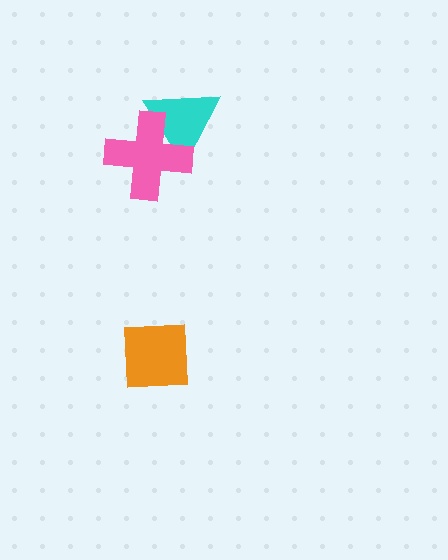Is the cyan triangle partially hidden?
Yes, it is partially covered by another shape.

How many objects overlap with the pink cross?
1 object overlaps with the pink cross.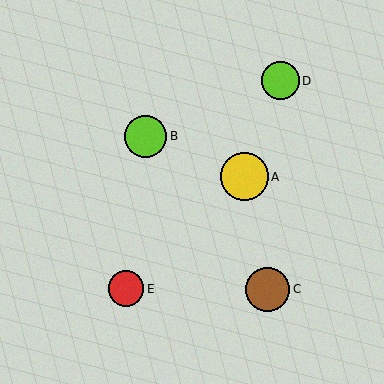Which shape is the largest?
The yellow circle (labeled A) is the largest.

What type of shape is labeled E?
Shape E is a red circle.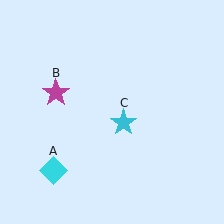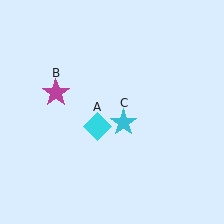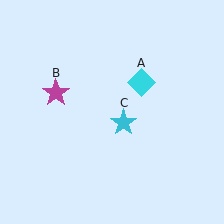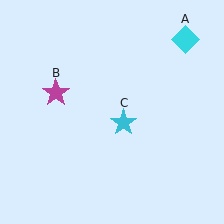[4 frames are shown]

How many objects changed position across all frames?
1 object changed position: cyan diamond (object A).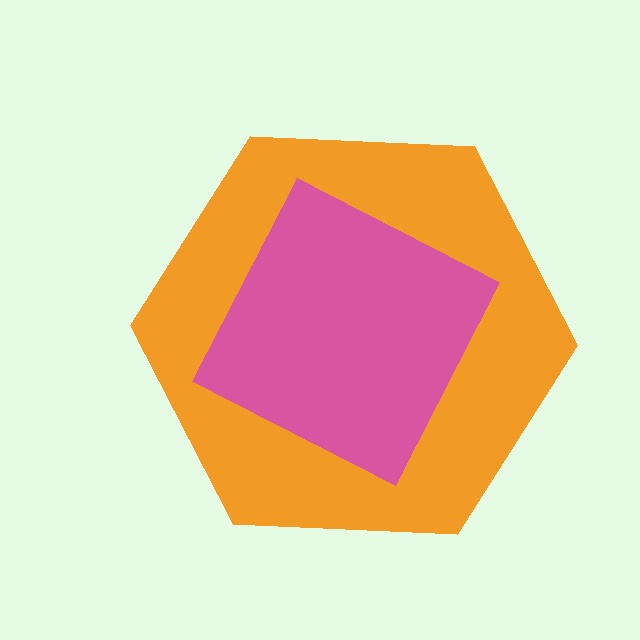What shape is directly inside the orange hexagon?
The pink diamond.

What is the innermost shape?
The pink diamond.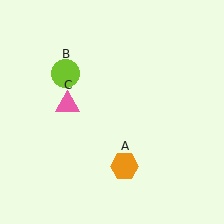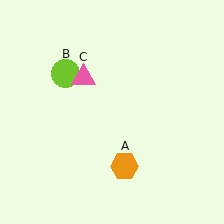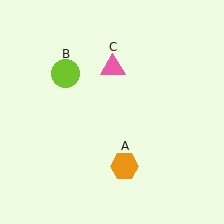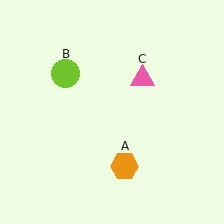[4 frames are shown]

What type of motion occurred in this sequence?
The pink triangle (object C) rotated clockwise around the center of the scene.